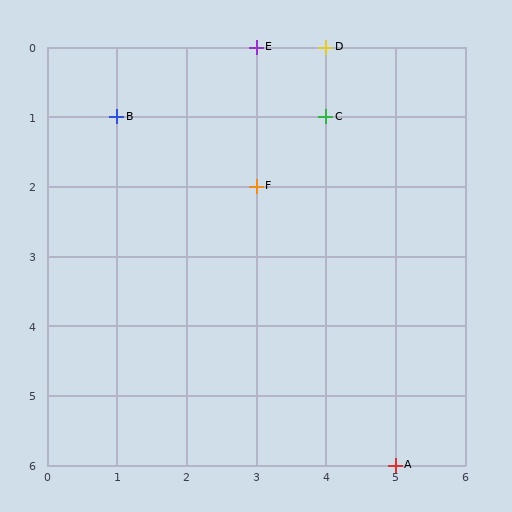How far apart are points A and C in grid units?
Points A and C are 1 column and 5 rows apart (about 5.1 grid units diagonally).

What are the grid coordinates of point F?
Point F is at grid coordinates (3, 2).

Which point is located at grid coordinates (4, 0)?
Point D is at (4, 0).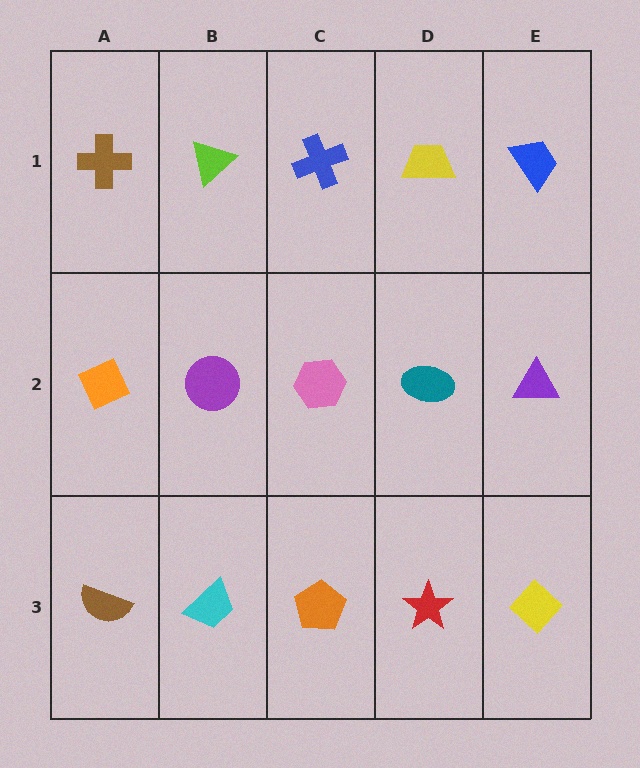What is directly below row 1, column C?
A pink hexagon.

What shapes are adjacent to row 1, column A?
An orange diamond (row 2, column A), a lime triangle (row 1, column B).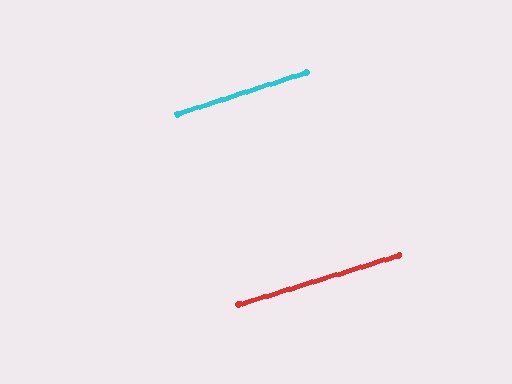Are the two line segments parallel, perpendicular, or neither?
Parallel — their directions differ by only 0.4°.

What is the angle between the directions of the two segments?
Approximately 0 degrees.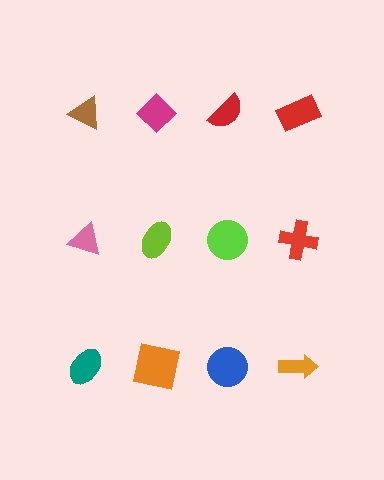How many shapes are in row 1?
4 shapes.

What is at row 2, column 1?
A pink triangle.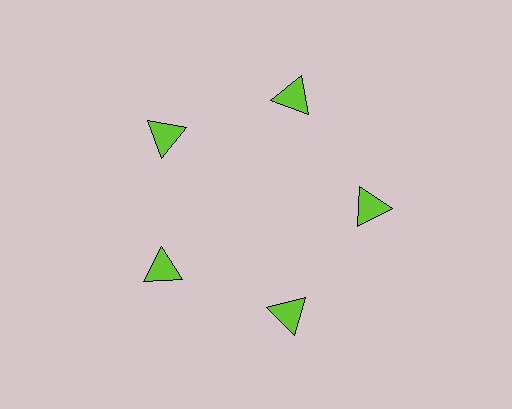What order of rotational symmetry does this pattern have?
This pattern has 5-fold rotational symmetry.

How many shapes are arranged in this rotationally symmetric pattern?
There are 5 shapes, arranged in 5 groups of 1.